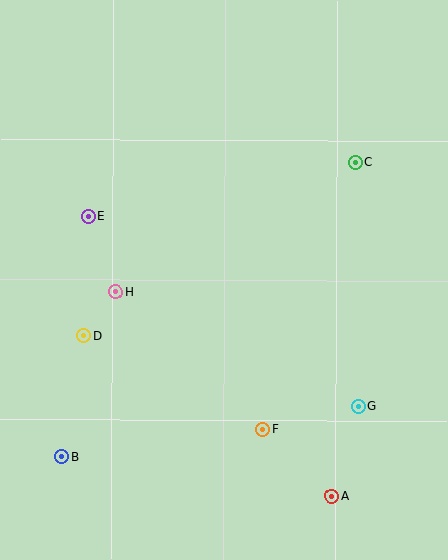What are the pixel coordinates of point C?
Point C is at (355, 162).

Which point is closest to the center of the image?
Point H at (116, 292) is closest to the center.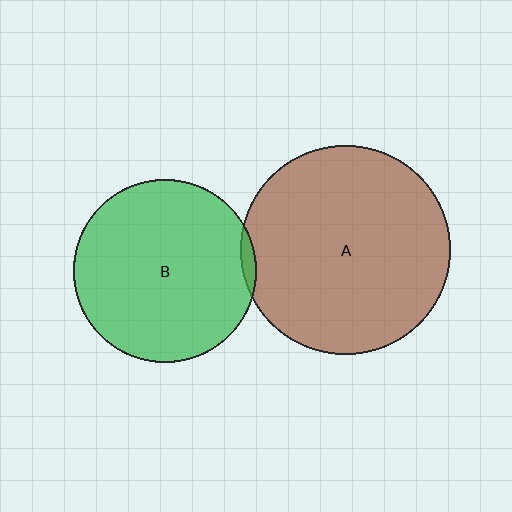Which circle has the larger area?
Circle A (brown).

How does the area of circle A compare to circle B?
Approximately 1.3 times.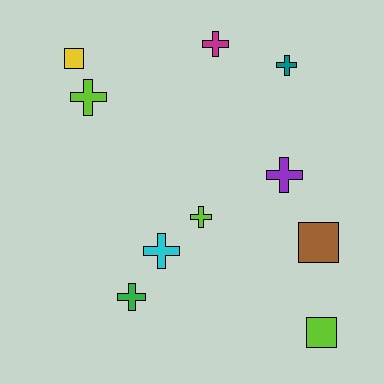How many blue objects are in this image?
There are no blue objects.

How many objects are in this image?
There are 10 objects.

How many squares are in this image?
There are 3 squares.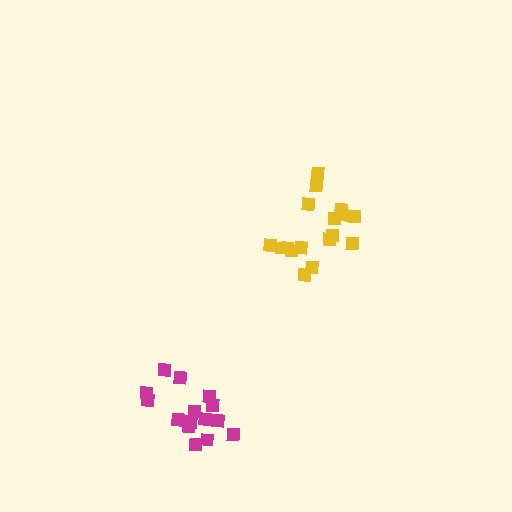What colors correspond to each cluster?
The clusters are colored: magenta, yellow.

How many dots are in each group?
Group 1: 16 dots, Group 2: 17 dots (33 total).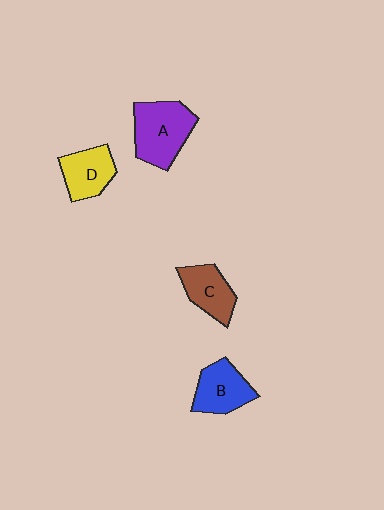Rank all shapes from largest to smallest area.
From largest to smallest: A (purple), B (blue), D (yellow), C (brown).